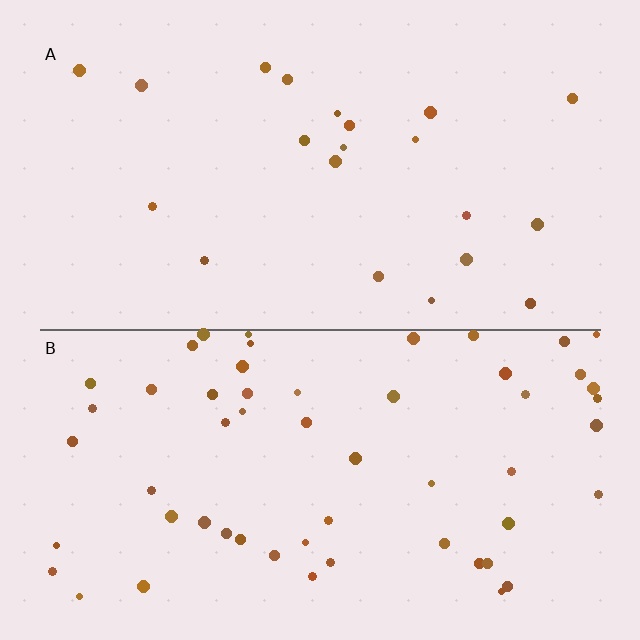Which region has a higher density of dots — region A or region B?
B (the bottom).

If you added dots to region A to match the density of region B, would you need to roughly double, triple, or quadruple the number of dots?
Approximately triple.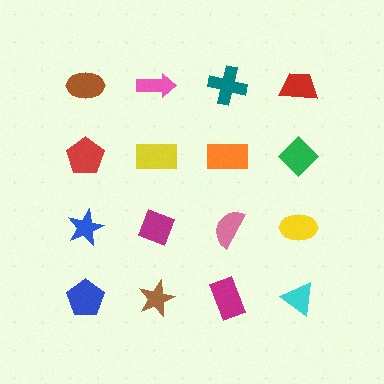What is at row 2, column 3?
An orange rectangle.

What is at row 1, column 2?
A pink arrow.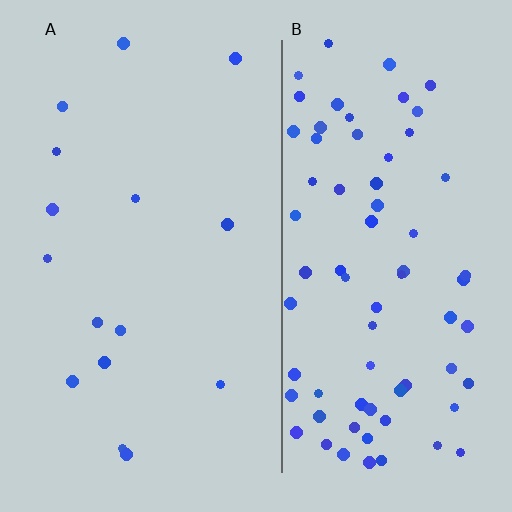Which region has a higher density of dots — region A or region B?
B (the right).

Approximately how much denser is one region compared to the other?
Approximately 4.8× — region B over region A.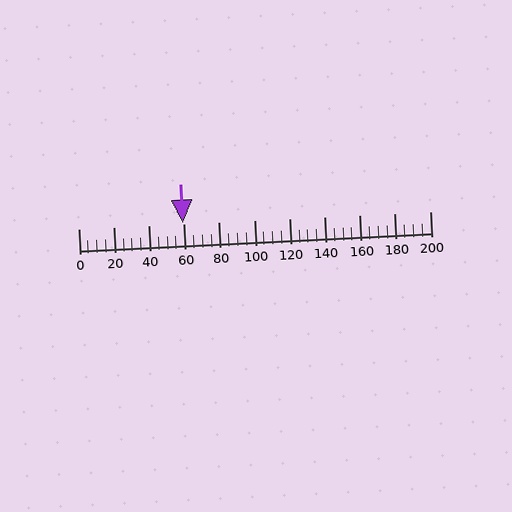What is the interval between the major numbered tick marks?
The major tick marks are spaced 20 units apart.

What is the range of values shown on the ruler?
The ruler shows values from 0 to 200.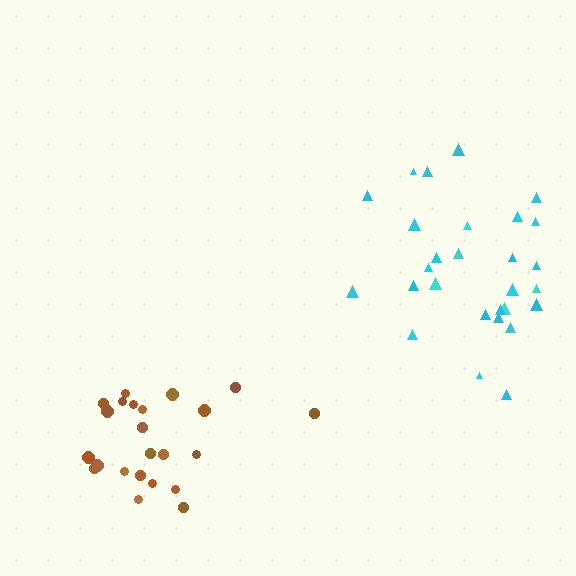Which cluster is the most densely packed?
Brown.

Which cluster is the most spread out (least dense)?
Cyan.